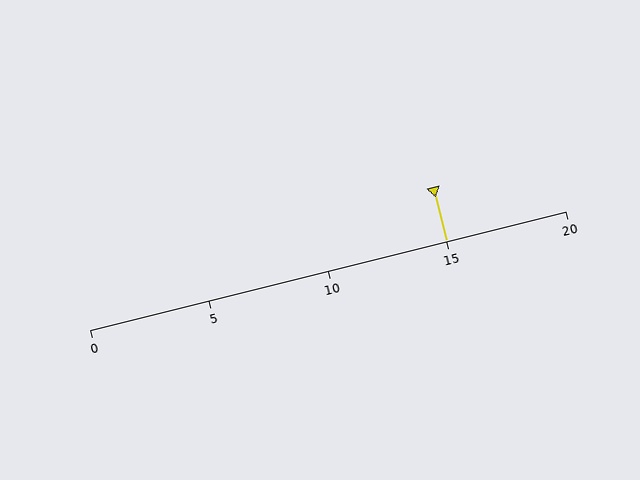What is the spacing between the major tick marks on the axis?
The major ticks are spaced 5 apart.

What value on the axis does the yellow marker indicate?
The marker indicates approximately 15.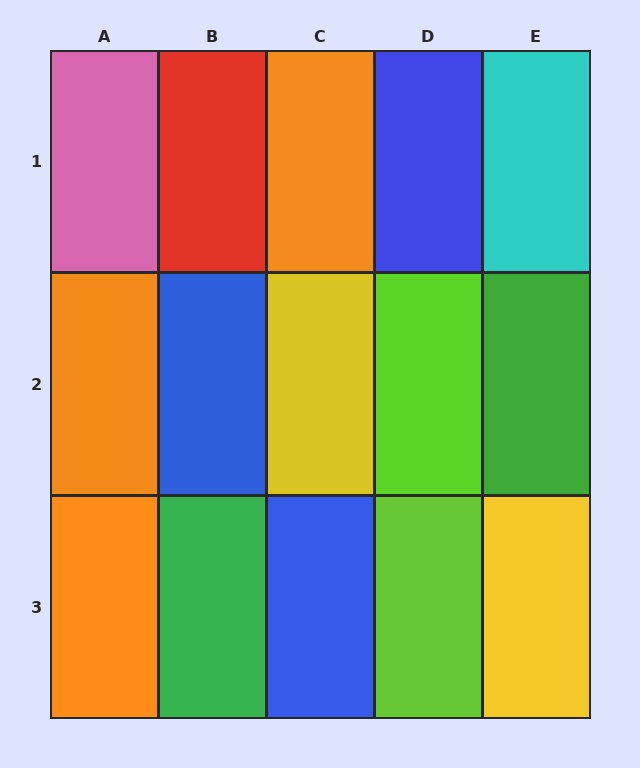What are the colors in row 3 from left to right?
Orange, green, blue, lime, yellow.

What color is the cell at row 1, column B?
Red.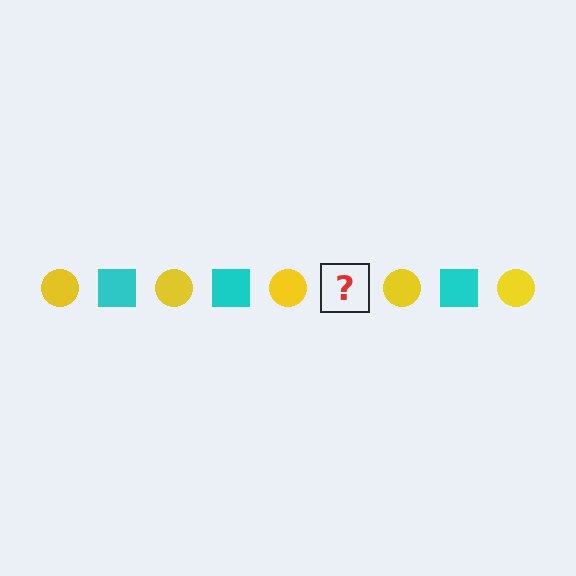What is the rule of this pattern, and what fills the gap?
The rule is that the pattern alternates between yellow circle and cyan square. The gap should be filled with a cyan square.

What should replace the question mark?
The question mark should be replaced with a cyan square.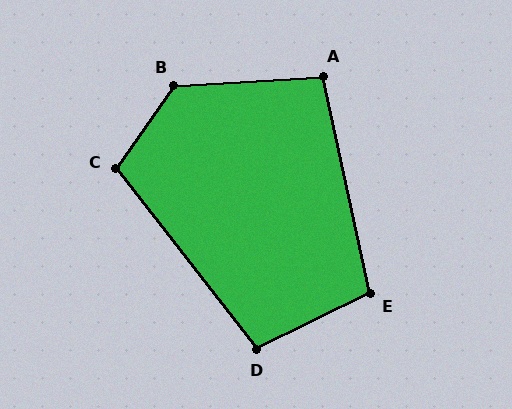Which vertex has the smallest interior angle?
A, at approximately 99 degrees.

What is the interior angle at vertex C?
Approximately 107 degrees (obtuse).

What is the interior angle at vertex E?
Approximately 104 degrees (obtuse).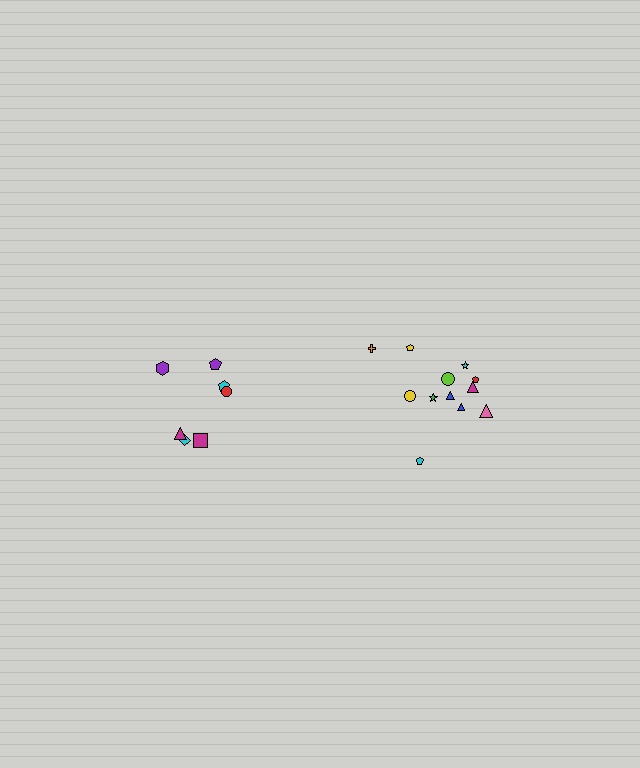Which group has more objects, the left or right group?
The right group.